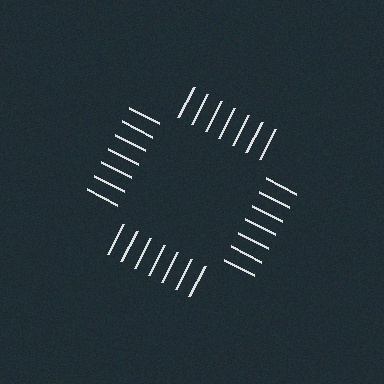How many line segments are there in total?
28 — 7 along each of the 4 edges.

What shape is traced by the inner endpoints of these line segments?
An illusory square — the line segments terminate on its edges but no continuous stroke is drawn.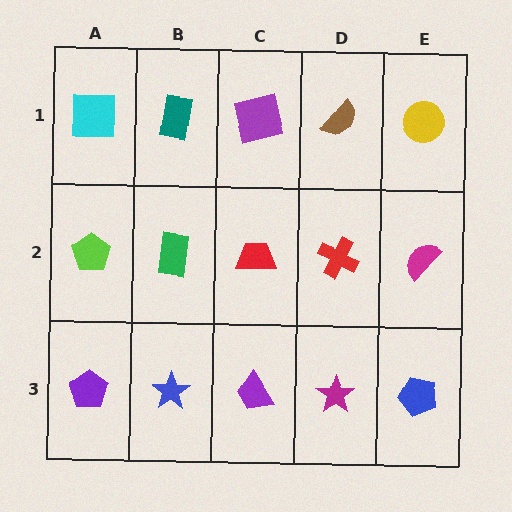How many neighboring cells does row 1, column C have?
3.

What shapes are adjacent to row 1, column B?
A green rectangle (row 2, column B), a cyan square (row 1, column A), a purple square (row 1, column C).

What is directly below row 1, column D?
A red cross.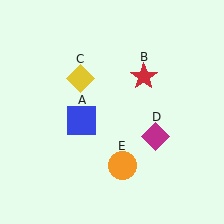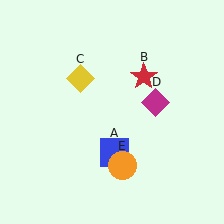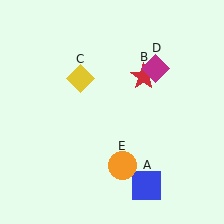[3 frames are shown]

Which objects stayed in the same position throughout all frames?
Red star (object B) and yellow diamond (object C) and orange circle (object E) remained stationary.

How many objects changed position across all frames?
2 objects changed position: blue square (object A), magenta diamond (object D).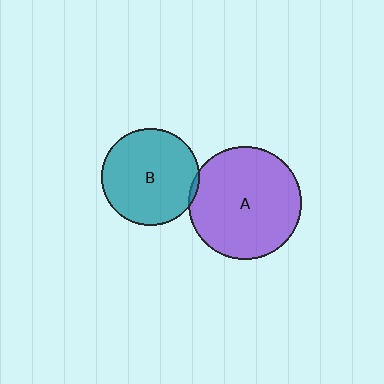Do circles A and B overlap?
Yes.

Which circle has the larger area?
Circle A (purple).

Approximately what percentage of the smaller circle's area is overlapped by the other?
Approximately 5%.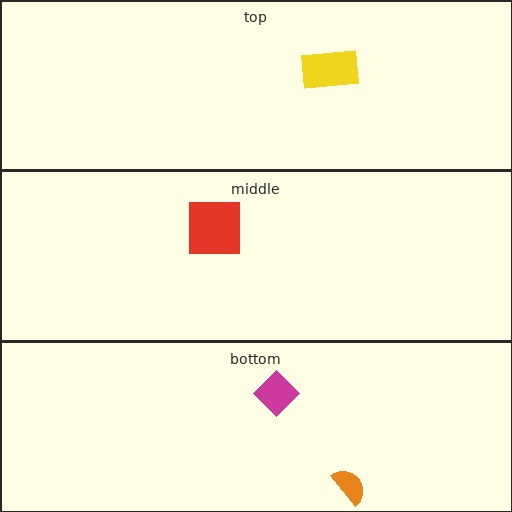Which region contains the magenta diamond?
The bottom region.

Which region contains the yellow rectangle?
The top region.